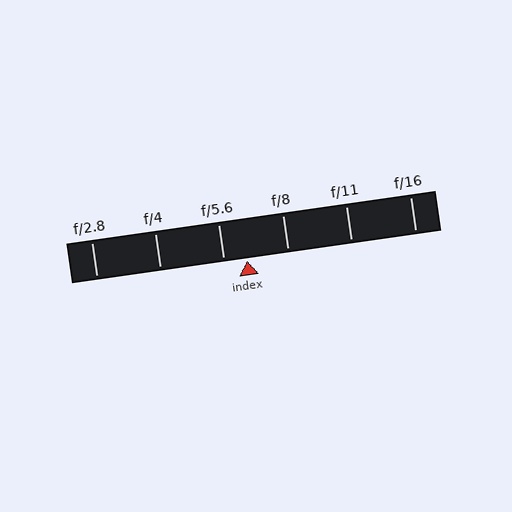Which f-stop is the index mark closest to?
The index mark is closest to f/5.6.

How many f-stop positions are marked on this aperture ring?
There are 6 f-stop positions marked.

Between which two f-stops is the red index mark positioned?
The index mark is between f/5.6 and f/8.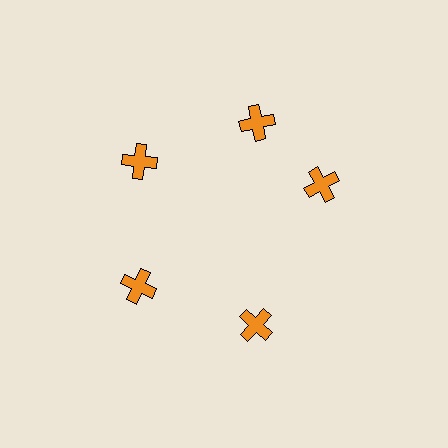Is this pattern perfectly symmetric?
No. The 5 orange crosses are arranged in a ring, but one element near the 3 o'clock position is rotated out of alignment along the ring, breaking the 5-fold rotational symmetry.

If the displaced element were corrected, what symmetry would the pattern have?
It would have 5-fold rotational symmetry — the pattern would map onto itself every 72 degrees.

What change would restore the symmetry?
The symmetry would be restored by rotating it back into even spacing with its neighbors so that all 5 crosses sit at equal angles and equal distance from the center.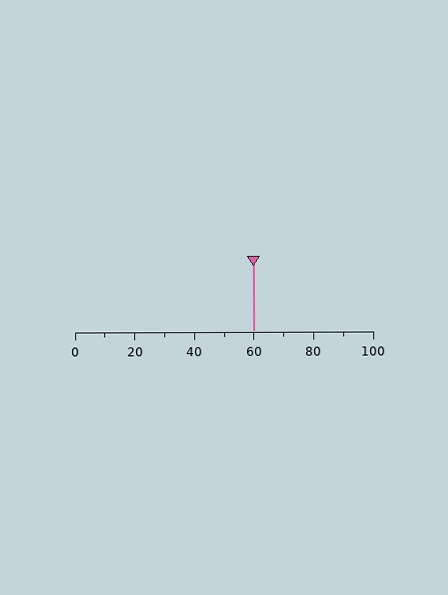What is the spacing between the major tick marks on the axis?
The major ticks are spaced 20 apart.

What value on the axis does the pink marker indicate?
The marker indicates approximately 60.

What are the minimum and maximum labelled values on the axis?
The axis runs from 0 to 100.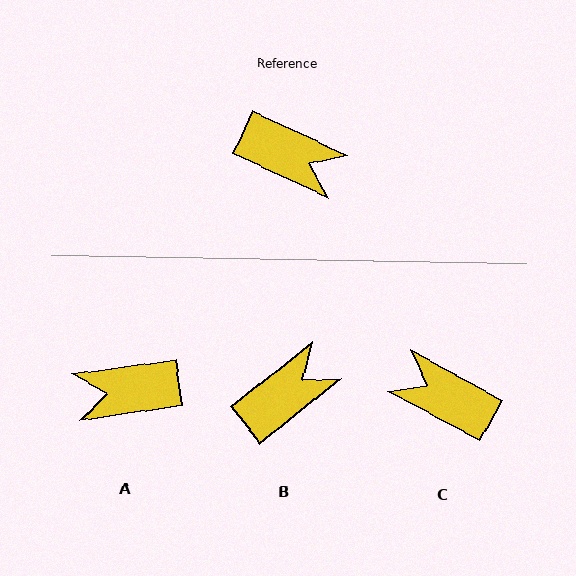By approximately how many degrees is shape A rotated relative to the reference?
Approximately 146 degrees clockwise.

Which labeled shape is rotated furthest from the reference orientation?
C, about 177 degrees away.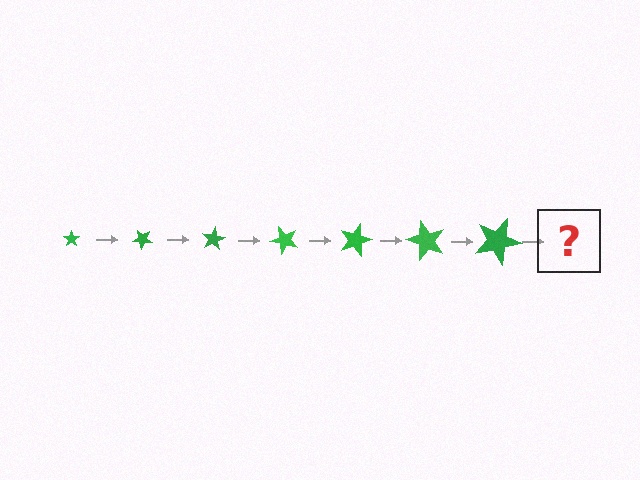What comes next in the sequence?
The next element should be a star, larger than the previous one and rotated 280 degrees from the start.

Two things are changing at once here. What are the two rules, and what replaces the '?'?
The two rules are that the star grows larger each step and it rotates 40 degrees each step. The '?' should be a star, larger than the previous one and rotated 280 degrees from the start.